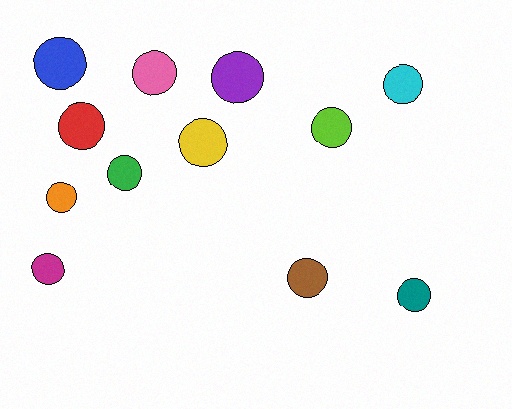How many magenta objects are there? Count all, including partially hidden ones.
There is 1 magenta object.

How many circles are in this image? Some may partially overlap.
There are 12 circles.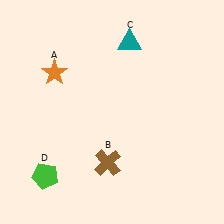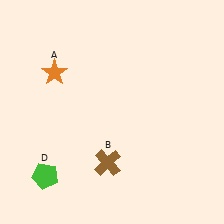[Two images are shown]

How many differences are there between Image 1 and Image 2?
There is 1 difference between the two images.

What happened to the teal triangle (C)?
The teal triangle (C) was removed in Image 2. It was in the top-right area of Image 1.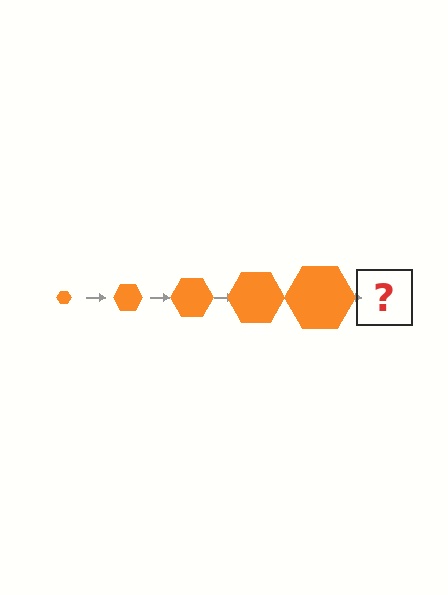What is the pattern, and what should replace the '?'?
The pattern is that the hexagon gets progressively larger each step. The '?' should be an orange hexagon, larger than the previous one.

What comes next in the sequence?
The next element should be an orange hexagon, larger than the previous one.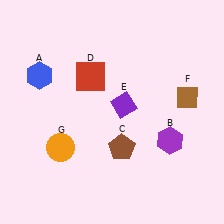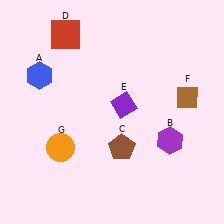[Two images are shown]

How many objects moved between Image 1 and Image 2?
1 object moved between the two images.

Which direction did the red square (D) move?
The red square (D) moved up.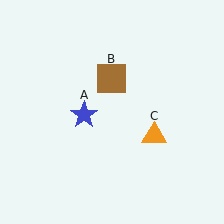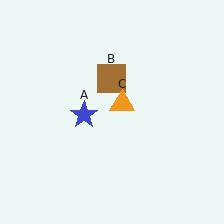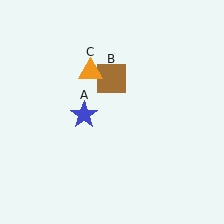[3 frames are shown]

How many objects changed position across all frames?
1 object changed position: orange triangle (object C).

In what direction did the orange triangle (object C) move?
The orange triangle (object C) moved up and to the left.